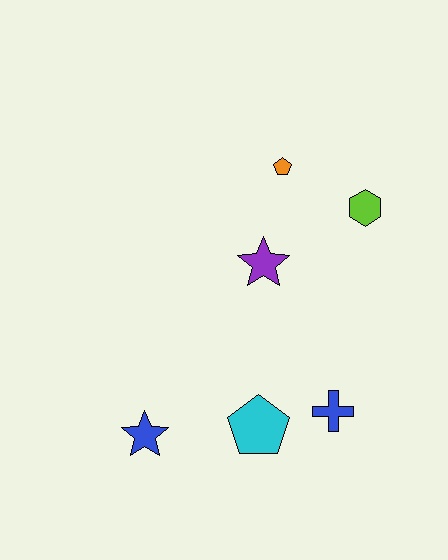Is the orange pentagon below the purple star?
No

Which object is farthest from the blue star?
The lime hexagon is farthest from the blue star.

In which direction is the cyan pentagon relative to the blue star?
The cyan pentagon is to the right of the blue star.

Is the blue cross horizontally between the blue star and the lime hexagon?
Yes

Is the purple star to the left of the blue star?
No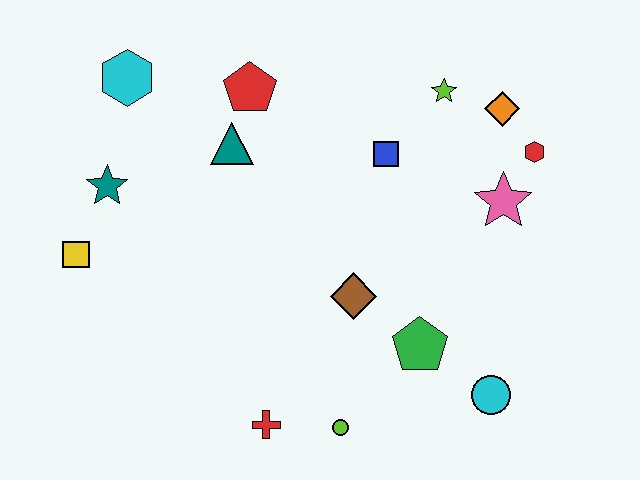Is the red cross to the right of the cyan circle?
No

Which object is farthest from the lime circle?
The cyan hexagon is farthest from the lime circle.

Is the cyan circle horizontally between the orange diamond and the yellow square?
Yes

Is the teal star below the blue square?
Yes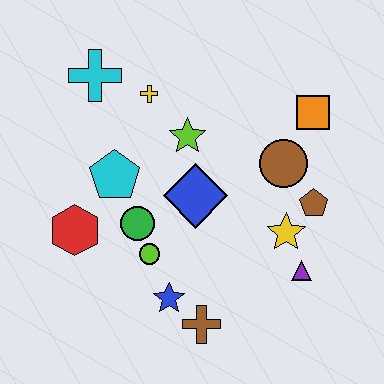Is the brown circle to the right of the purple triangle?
No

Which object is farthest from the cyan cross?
The purple triangle is farthest from the cyan cross.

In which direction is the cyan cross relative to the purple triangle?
The cyan cross is to the left of the purple triangle.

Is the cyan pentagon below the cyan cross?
Yes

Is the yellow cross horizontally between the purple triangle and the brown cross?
No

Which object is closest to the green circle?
The lime circle is closest to the green circle.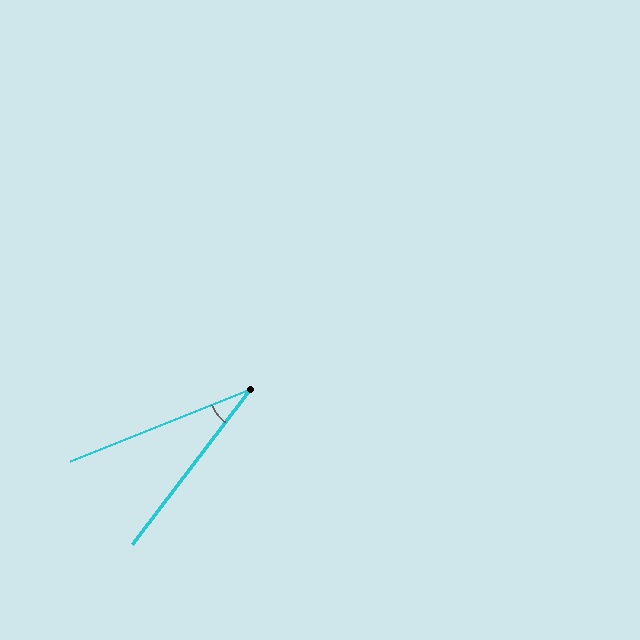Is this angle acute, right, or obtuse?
It is acute.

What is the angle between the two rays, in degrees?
Approximately 31 degrees.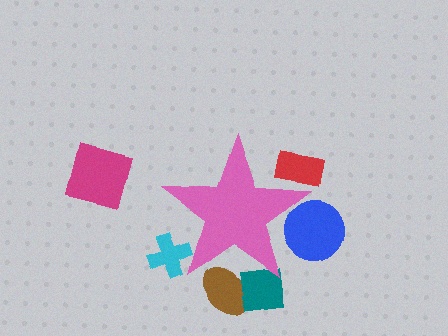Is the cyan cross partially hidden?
Yes, the cyan cross is partially hidden behind the pink star.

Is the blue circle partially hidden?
Yes, the blue circle is partially hidden behind the pink star.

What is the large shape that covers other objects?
A pink star.